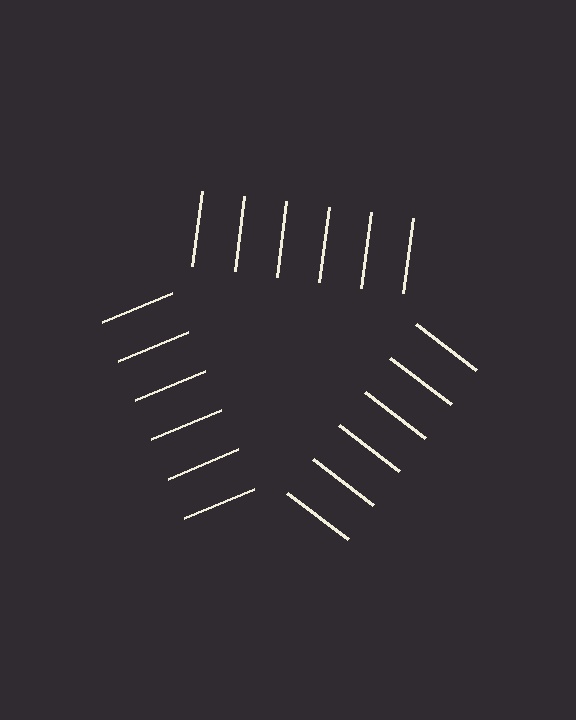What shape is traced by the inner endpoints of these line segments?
An illusory triangle — the line segments terminate on its edges but no continuous stroke is drawn.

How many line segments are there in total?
18 — 6 along each of the 3 edges.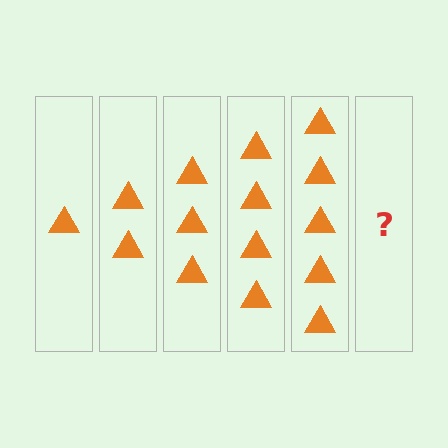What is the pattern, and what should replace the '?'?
The pattern is that each step adds one more triangle. The '?' should be 6 triangles.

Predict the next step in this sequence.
The next step is 6 triangles.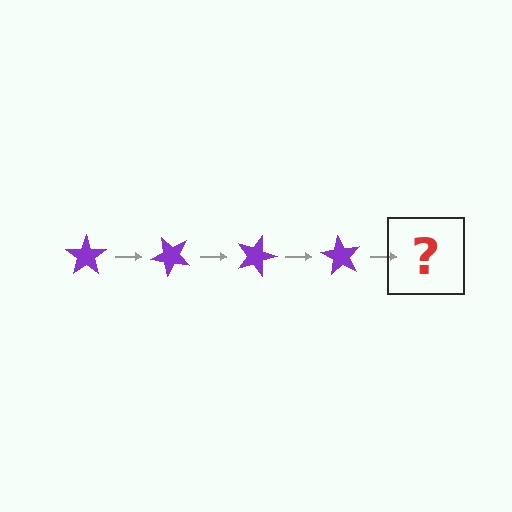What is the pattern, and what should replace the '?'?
The pattern is that the star rotates 45 degrees each step. The '?' should be a purple star rotated 180 degrees.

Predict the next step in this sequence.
The next step is a purple star rotated 180 degrees.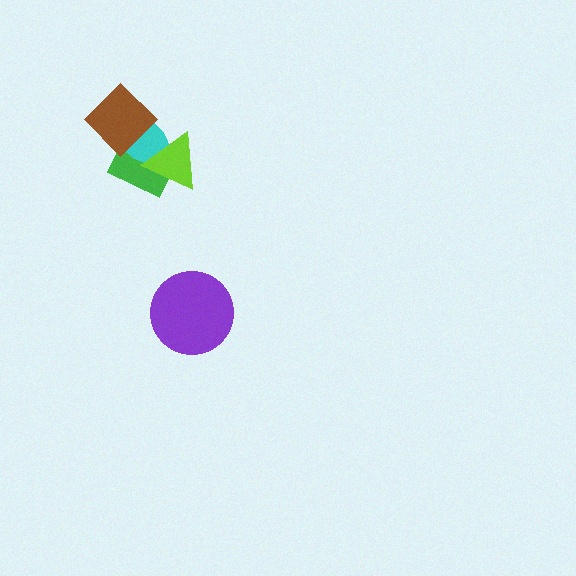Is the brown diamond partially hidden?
No, no other shape covers it.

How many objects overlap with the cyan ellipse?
3 objects overlap with the cyan ellipse.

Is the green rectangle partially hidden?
Yes, it is partially covered by another shape.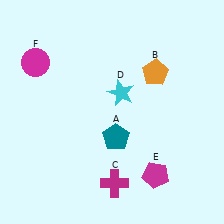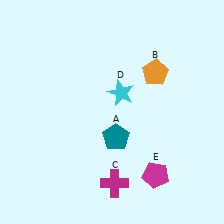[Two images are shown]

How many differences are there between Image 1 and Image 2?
There is 1 difference between the two images.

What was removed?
The magenta circle (F) was removed in Image 2.